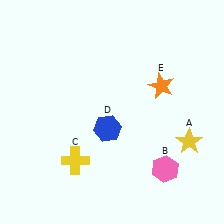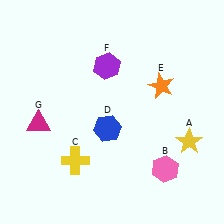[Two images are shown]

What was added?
A purple hexagon (F), a magenta triangle (G) were added in Image 2.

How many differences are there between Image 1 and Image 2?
There are 2 differences between the two images.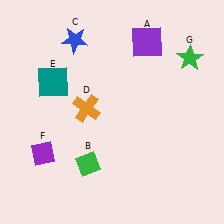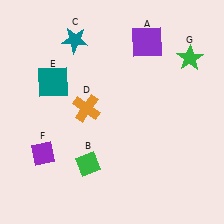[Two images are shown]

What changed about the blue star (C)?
In Image 1, C is blue. In Image 2, it changed to teal.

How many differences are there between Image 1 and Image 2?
There is 1 difference between the two images.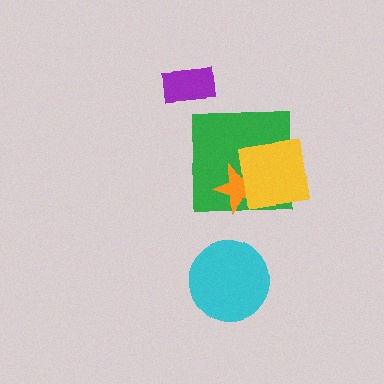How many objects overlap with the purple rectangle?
0 objects overlap with the purple rectangle.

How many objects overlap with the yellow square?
2 objects overlap with the yellow square.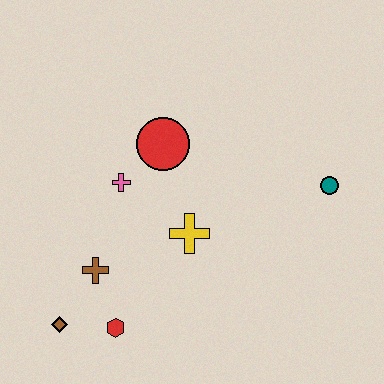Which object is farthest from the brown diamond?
The teal circle is farthest from the brown diamond.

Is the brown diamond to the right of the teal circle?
No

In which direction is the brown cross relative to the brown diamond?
The brown cross is above the brown diamond.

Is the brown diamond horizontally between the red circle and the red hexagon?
No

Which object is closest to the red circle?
The pink cross is closest to the red circle.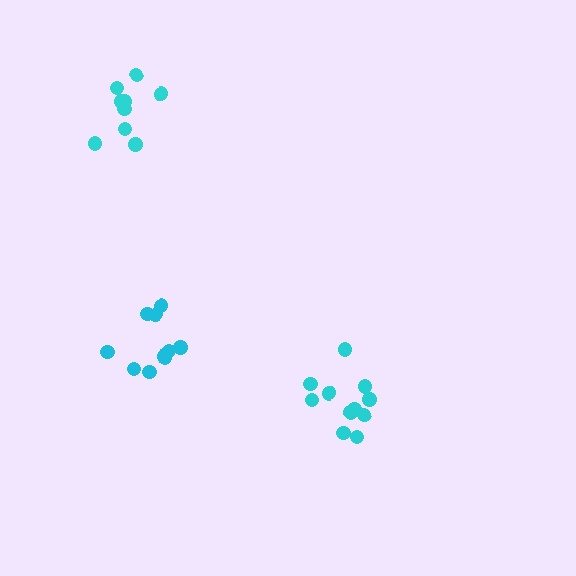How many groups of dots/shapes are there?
There are 3 groups.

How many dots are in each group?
Group 1: 11 dots, Group 2: 10 dots, Group 3: 10 dots (31 total).